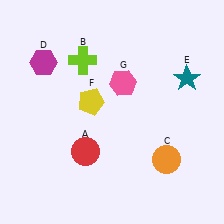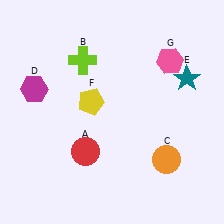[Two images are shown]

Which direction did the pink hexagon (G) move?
The pink hexagon (G) moved right.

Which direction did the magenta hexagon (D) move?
The magenta hexagon (D) moved down.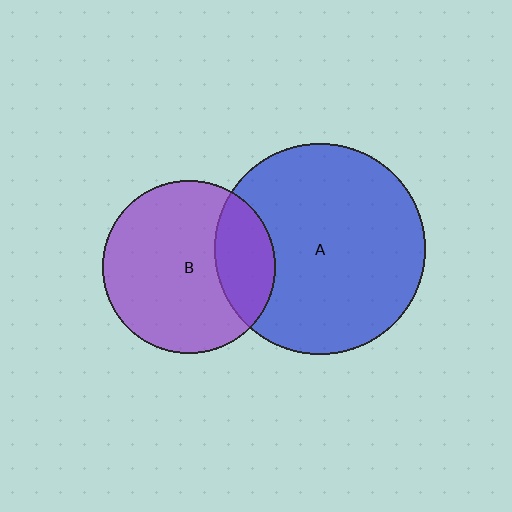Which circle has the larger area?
Circle A (blue).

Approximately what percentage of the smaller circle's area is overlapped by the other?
Approximately 25%.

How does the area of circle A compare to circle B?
Approximately 1.5 times.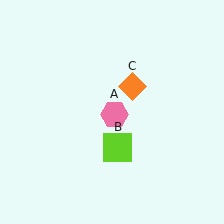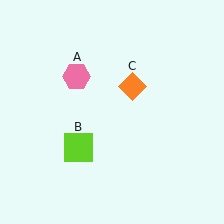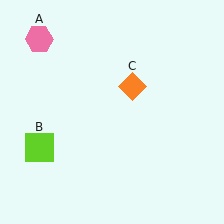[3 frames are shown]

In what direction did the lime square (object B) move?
The lime square (object B) moved left.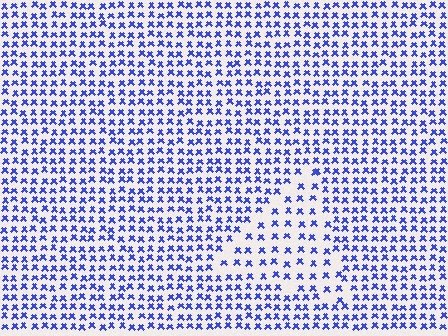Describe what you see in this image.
The image contains small blue elements arranged at two different densities. A triangle-shaped region is visible where the elements are less densely packed than the surrounding area.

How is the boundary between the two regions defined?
The boundary is defined by a change in element density (approximately 1.7x ratio). All elements are the same color, size, and shape.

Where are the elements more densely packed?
The elements are more densely packed outside the triangle boundary.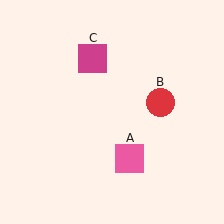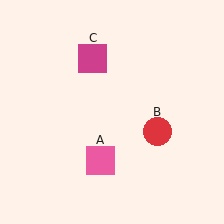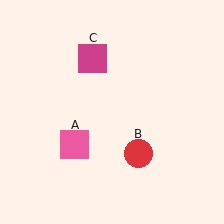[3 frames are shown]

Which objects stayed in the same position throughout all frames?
Magenta square (object C) remained stationary.